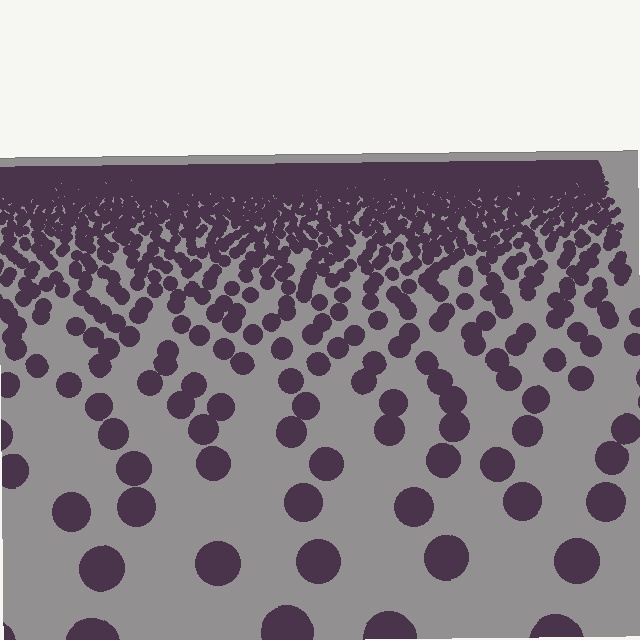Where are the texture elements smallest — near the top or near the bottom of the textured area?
Near the top.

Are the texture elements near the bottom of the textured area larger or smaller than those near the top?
Larger. Near the bottom, elements are closer to the viewer and appear at a bigger on-screen size.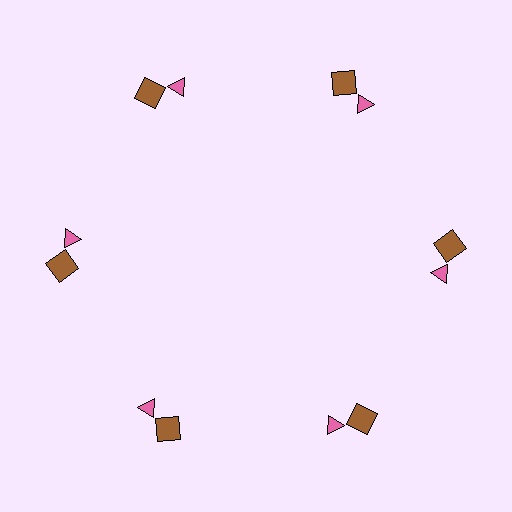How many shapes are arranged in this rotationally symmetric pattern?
There are 12 shapes, arranged in 6 groups of 2.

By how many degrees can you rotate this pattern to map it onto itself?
The pattern maps onto itself every 60 degrees of rotation.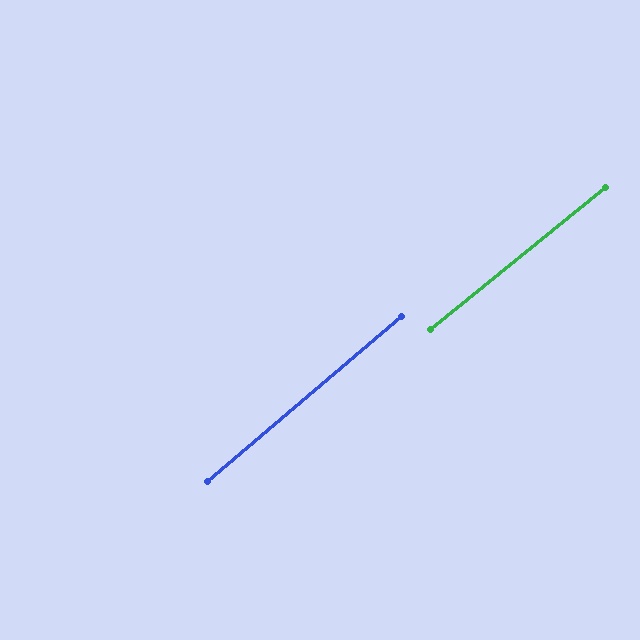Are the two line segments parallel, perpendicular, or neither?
Parallel — their directions differ by only 1.3°.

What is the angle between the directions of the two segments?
Approximately 1 degree.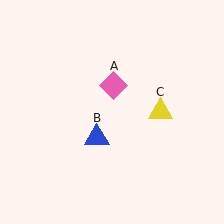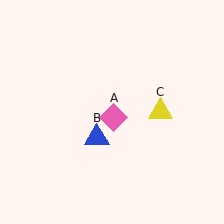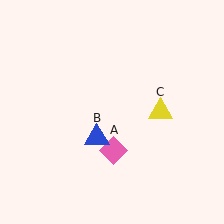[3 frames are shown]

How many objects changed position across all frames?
1 object changed position: pink diamond (object A).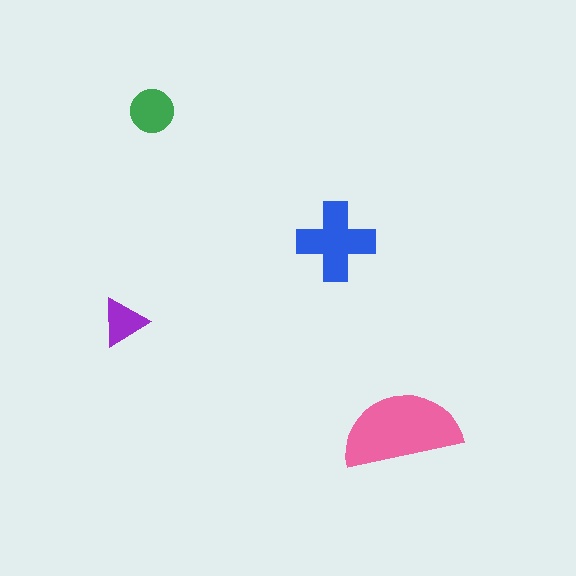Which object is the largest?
The pink semicircle.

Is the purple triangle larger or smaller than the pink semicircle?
Smaller.